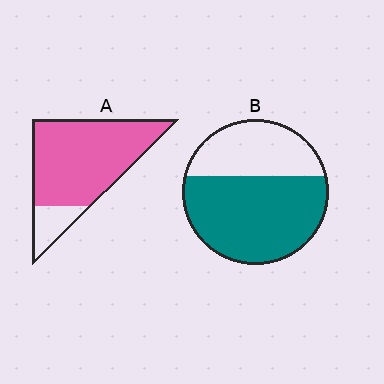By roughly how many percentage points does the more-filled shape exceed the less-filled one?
By roughly 20 percentage points (A over B).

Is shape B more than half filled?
Yes.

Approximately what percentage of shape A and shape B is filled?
A is approximately 85% and B is approximately 65%.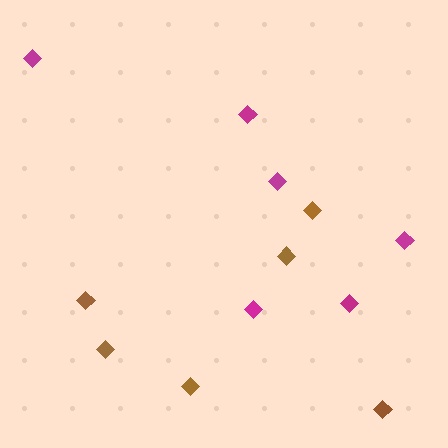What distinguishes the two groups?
There are 2 groups: one group of brown diamonds (6) and one group of magenta diamonds (6).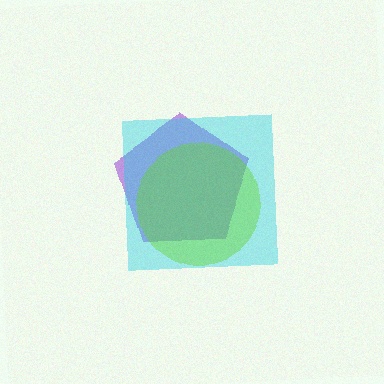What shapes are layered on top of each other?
The layered shapes are: a purple pentagon, a cyan square, a lime circle.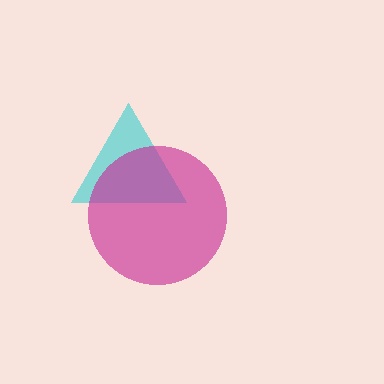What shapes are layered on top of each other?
The layered shapes are: a cyan triangle, a magenta circle.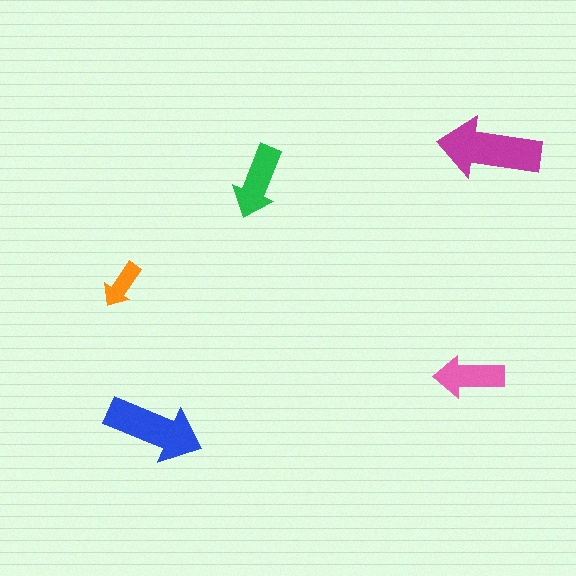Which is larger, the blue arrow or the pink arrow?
The blue one.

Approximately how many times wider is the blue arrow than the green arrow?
About 1.5 times wider.